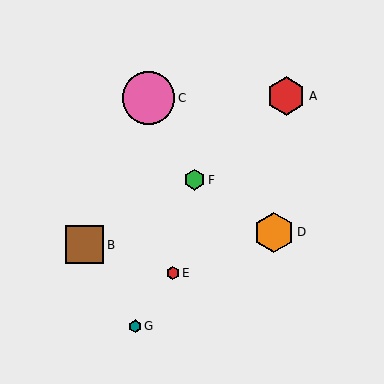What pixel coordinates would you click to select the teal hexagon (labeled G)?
Click at (135, 326) to select the teal hexagon G.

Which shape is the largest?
The pink circle (labeled C) is the largest.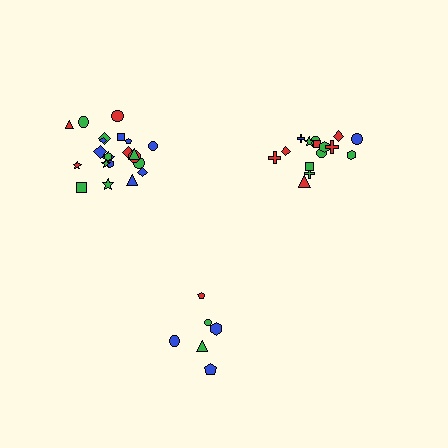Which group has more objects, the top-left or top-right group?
The top-left group.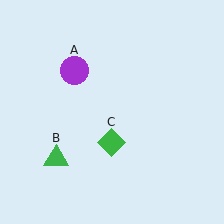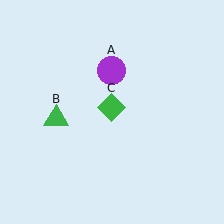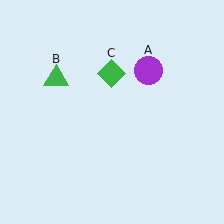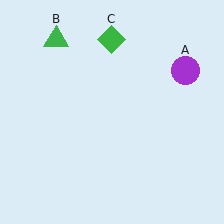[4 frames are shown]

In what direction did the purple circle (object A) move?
The purple circle (object A) moved right.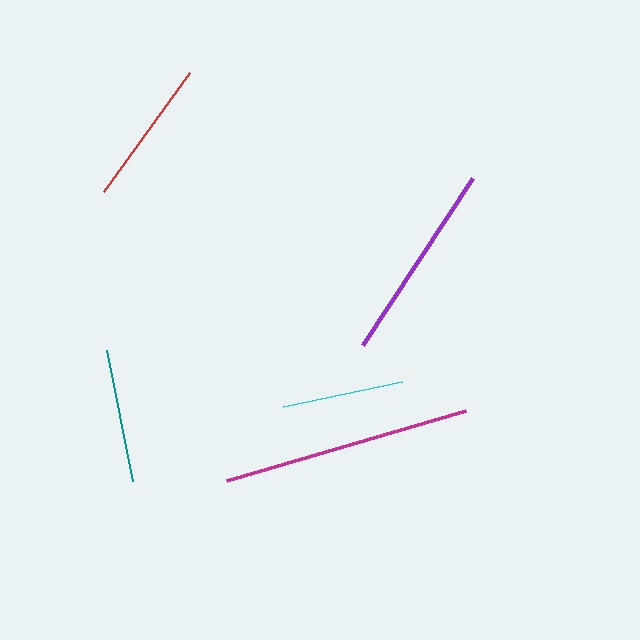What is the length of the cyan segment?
The cyan segment is approximately 122 pixels long.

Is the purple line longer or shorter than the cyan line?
The purple line is longer than the cyan line.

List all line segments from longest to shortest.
From longest to shortest: magenta, purple, red, teal, cyan.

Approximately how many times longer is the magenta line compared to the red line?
The magenta line is approximately 1.7 times the length of the red line.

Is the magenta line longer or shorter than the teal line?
The magenta line is longer than the teal line.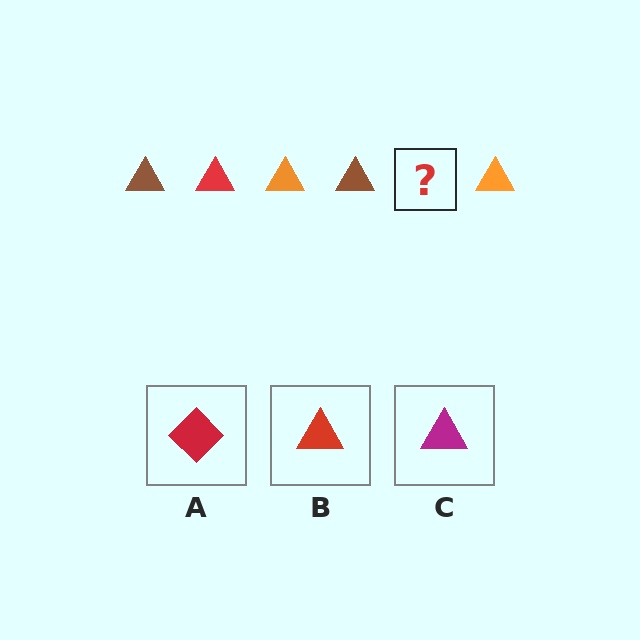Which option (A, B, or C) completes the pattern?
B.